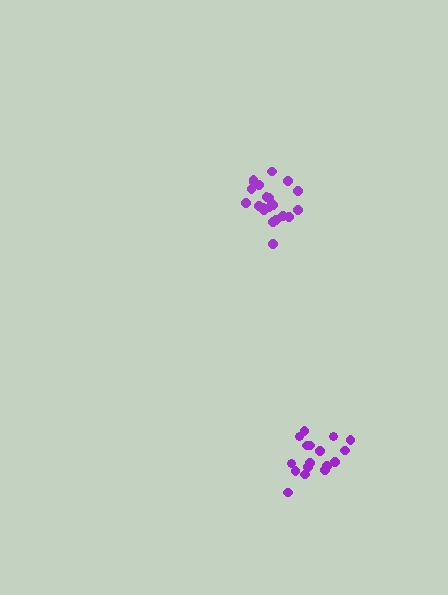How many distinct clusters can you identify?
There are 2 distinct clusters.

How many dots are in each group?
Group 1: 17 dots, Group 2: 21 dots (38 total).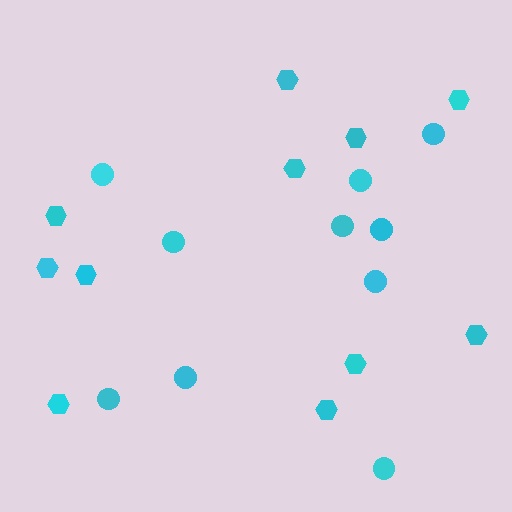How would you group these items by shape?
There are 2 groups: one group of hexagons (11) and one group of circles (10).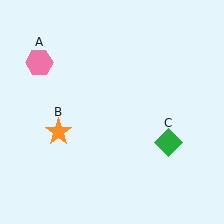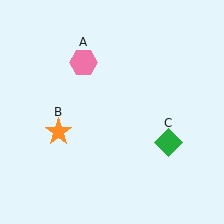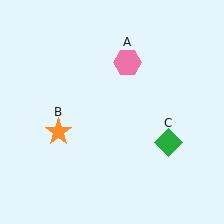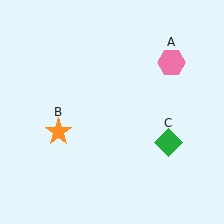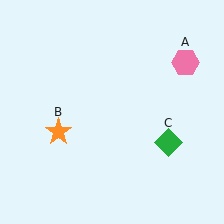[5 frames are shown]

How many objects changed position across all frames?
1 object changed position: pink hexagon (object A).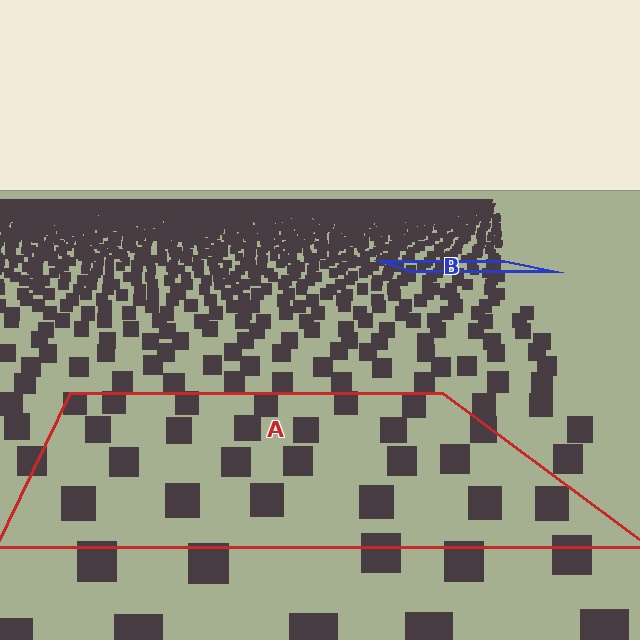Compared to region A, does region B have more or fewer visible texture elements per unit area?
Region B has more texture elements per unit area — they are packed more densely because it is farther away.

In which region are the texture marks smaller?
The texture marks are smaller in region B, because it is farther away.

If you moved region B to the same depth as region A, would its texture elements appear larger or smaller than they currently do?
They would appear larger. At a closer depth, the same texture elements are projected at a bigger on-screen size.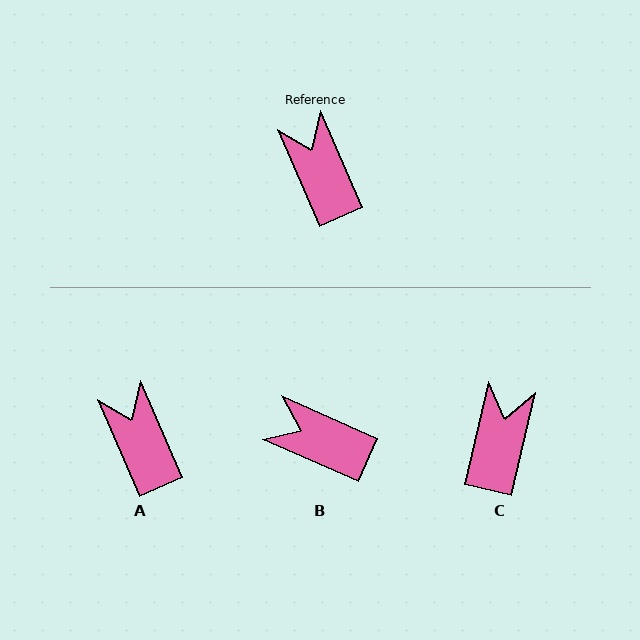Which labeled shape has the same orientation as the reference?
A.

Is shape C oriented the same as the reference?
No, it is off by about 37 degrees.